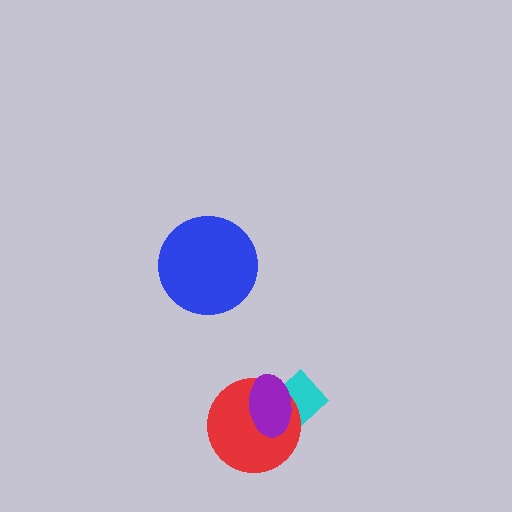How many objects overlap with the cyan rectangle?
2 objects overlap with the cyan rectangle.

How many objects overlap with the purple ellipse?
2 objects overlap with the purple ellipse.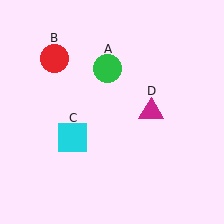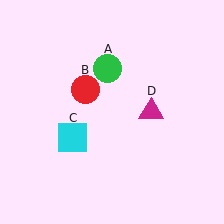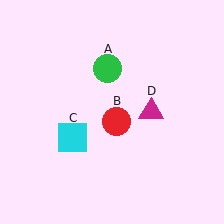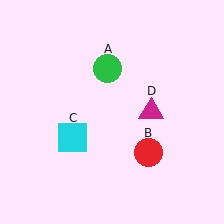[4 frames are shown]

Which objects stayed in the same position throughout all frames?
Green circle (object A) and cyan square (object C) and magenta triangle (object D) remained stationary.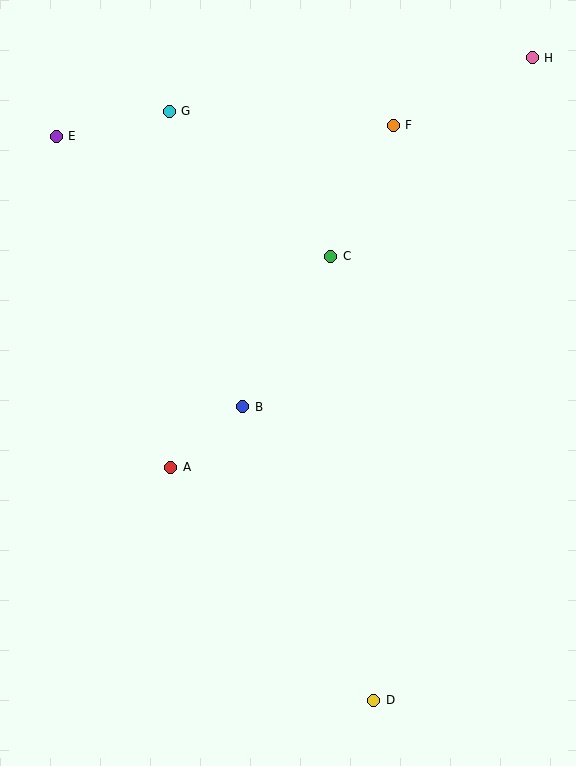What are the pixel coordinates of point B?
Point B is at (243, 407).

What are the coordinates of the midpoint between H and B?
The midpoint between H and B is at (387, 232).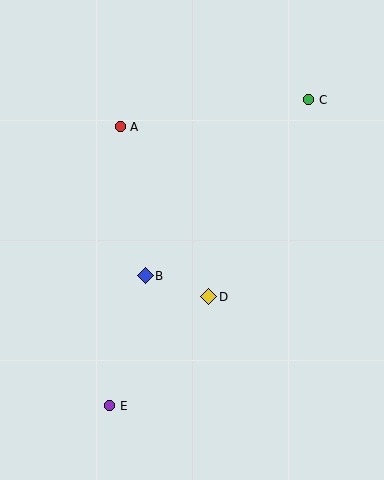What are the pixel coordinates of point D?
Point D is at (209, 297).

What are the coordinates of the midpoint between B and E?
The midpoint between B and E is at (128, 341).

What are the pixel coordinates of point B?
Point B is at (145, 276).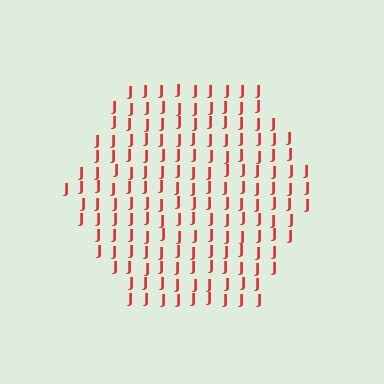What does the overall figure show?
The overall figure shows a hexagon.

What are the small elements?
The small elements are letter J's.